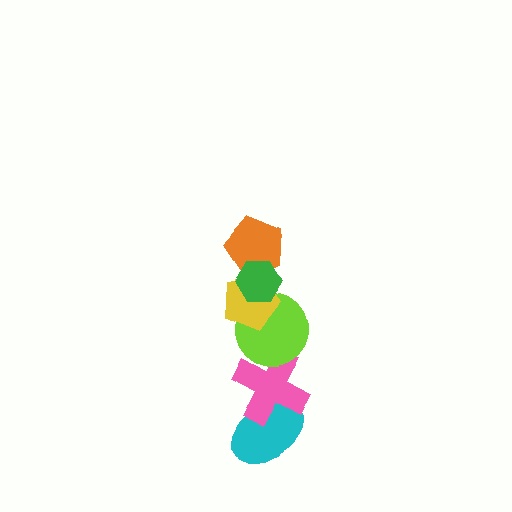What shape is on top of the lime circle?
The yellow pentagon is on top of the lime circle.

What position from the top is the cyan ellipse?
The cyan ellipse is 6th from the top.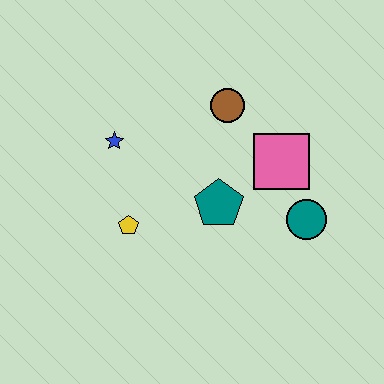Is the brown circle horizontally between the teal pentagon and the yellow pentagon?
No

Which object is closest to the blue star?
The yellow pentagon is closest to the blue star.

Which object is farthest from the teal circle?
The blue star is farthest from the teal circle.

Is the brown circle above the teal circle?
Yes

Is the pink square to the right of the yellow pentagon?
Yes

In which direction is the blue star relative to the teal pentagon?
The blue star is to the left of the teal pentagon.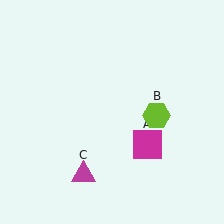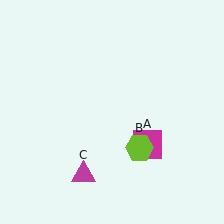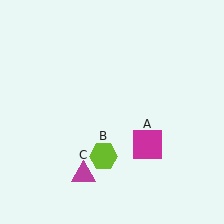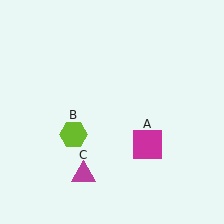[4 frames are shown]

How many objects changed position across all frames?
1 object changed position: lime hexagon (object B).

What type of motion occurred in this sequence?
The lime hexagon (object B) rotated clockwise around the center of the scene.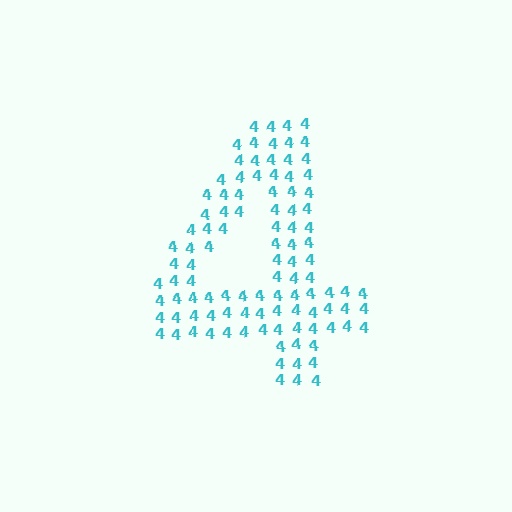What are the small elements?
The small elements are digit 4's.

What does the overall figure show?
The overall figure shows the digit 4.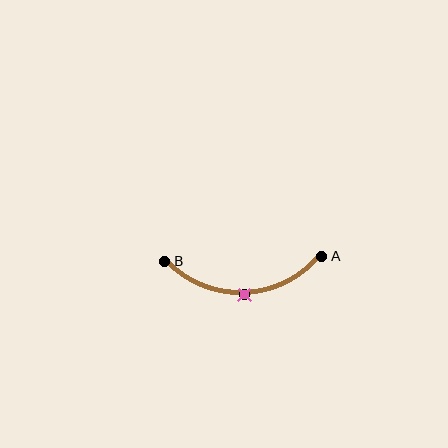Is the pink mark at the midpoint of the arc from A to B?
Yes. The pink mark lies on the arc at equal arc-length from both A and B — it is the arc midpoint.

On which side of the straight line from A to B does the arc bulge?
The arc bulges below the straight line connecting A and B.